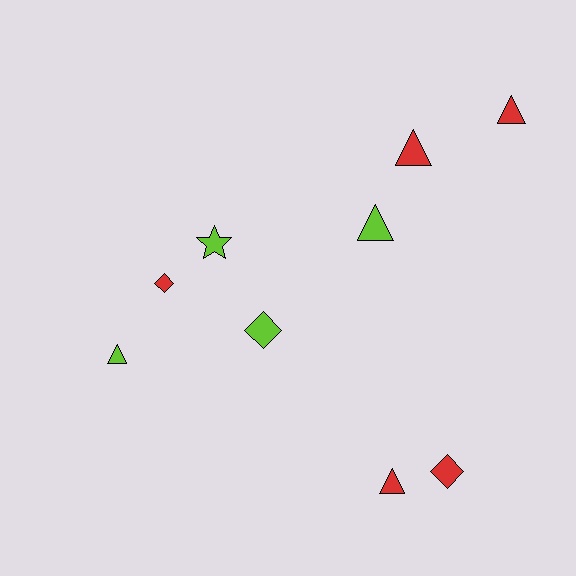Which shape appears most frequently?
Triangle, with 5 objects.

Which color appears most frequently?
Red, with 5 objects.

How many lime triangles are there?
There are 2 lime triangles.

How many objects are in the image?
There are 9 objects.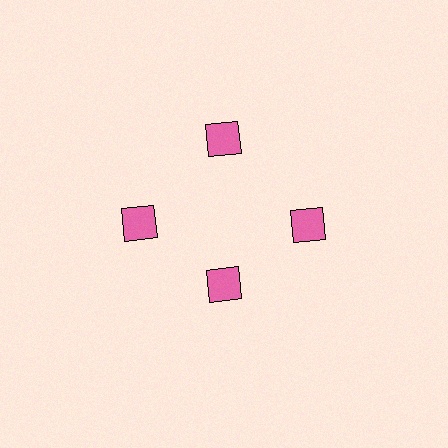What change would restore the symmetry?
The symmetry would be restored by moving it outward, back onto the ring so that all 4 squares sit at equal angles and equal distance from the center.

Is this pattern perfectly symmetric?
No. The 4 pink squares are arranged in a ring, but one element near the 6 o'clock position is pulled inward toward the center, breaking the 4-fold rotational symmetry.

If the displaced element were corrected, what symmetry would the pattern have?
It would have 4-fold rotational symmetry — the pattern would map onto itself every 90 degrees.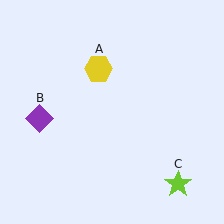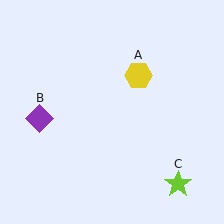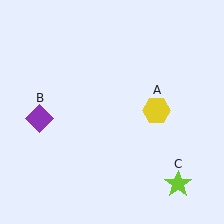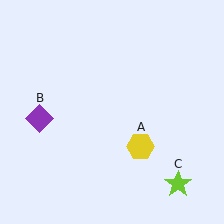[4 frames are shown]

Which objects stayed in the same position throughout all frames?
Purple diamond (object B) and lime star (object C) remained stationary.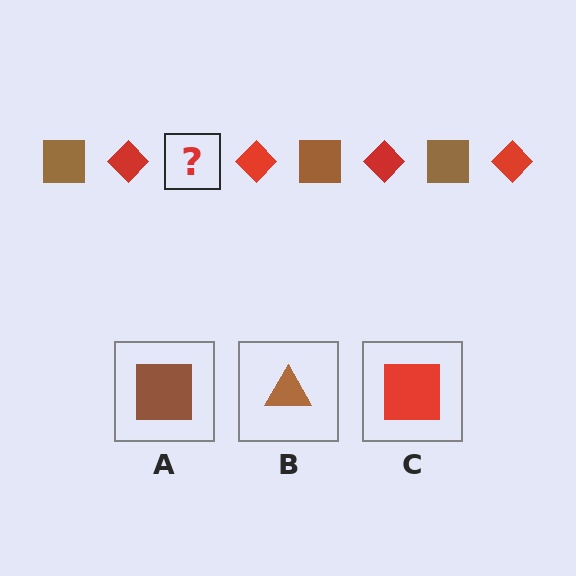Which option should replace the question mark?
Option A.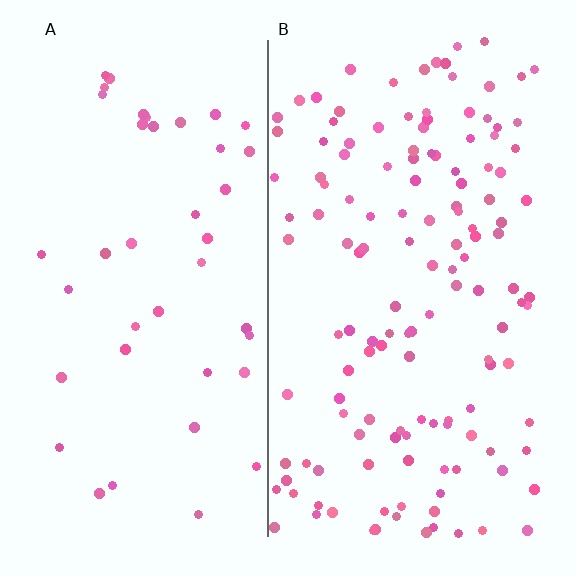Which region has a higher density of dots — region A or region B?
B (the right).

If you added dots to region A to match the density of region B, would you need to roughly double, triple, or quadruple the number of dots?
Approximately triple.